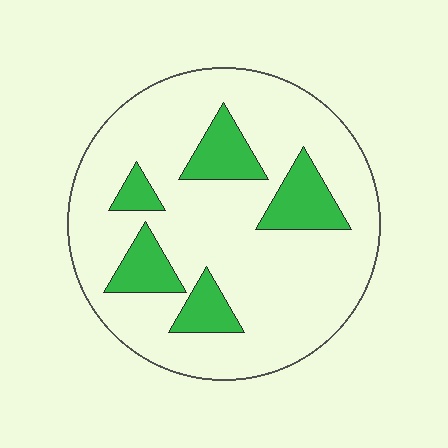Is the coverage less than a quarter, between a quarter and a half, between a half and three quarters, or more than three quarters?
Less than a quarter.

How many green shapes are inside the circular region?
5.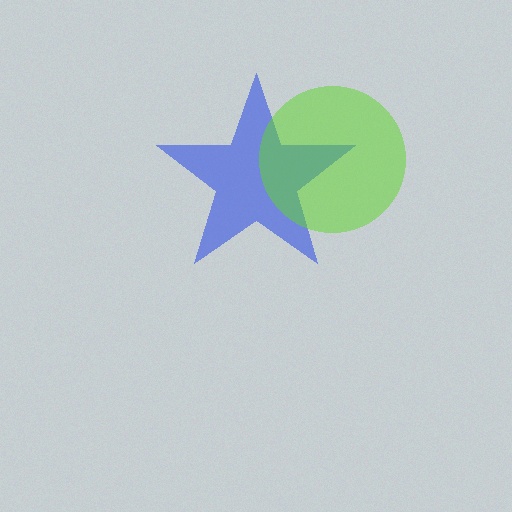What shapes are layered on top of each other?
The layered shapes are: a blue star, a lime circle.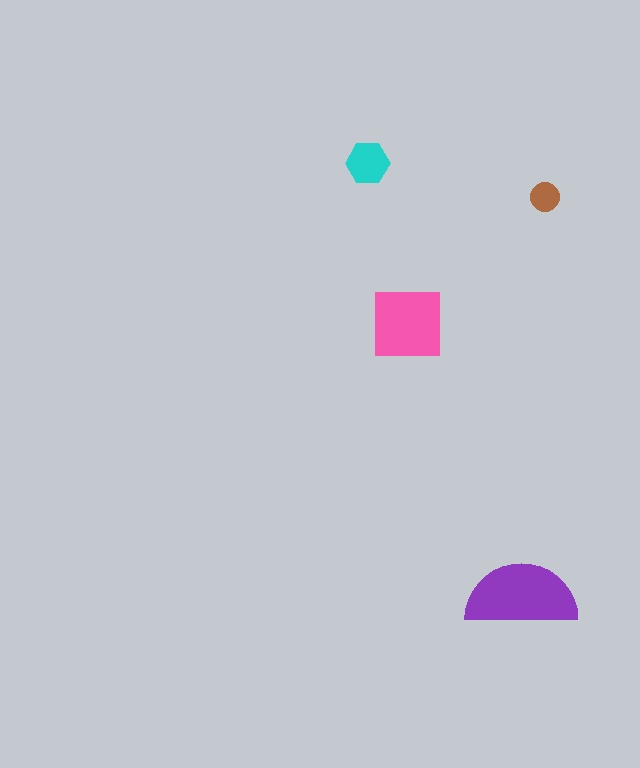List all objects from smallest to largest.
The brown circle, the cyan hexagon, the pink square, the purple semicircle.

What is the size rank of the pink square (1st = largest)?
2nd.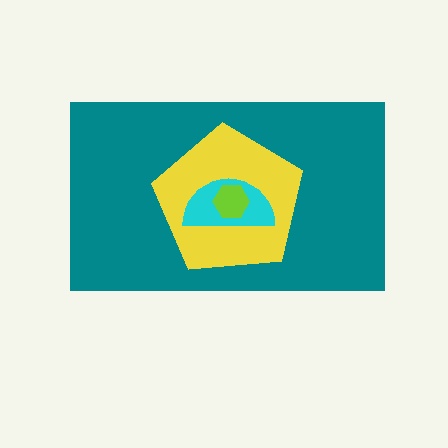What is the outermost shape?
The teal rectangle.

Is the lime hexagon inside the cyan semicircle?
Yes.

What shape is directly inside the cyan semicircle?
The lime hexagon.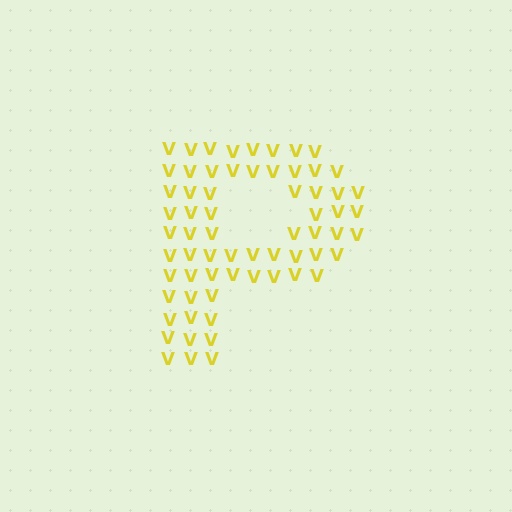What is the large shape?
The large shape is the letter P.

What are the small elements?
The small elements are letter V's.